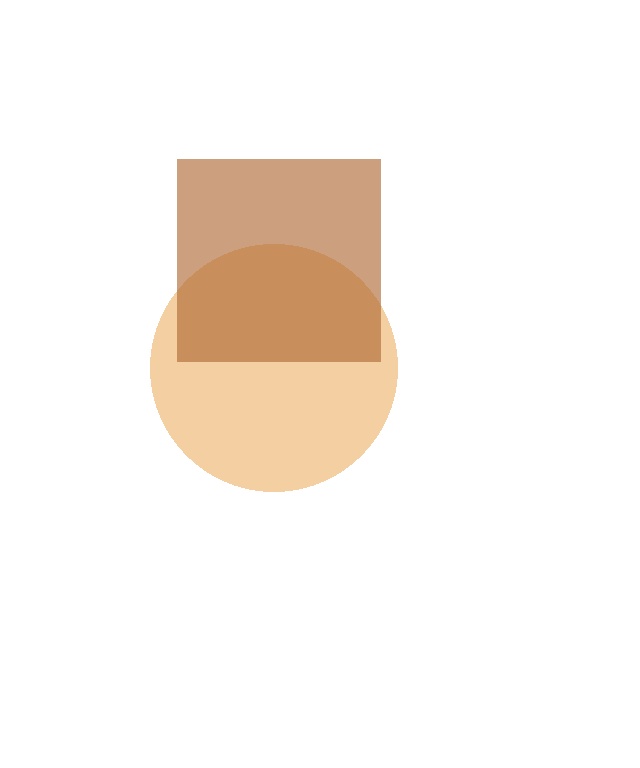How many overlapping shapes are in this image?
There are 2 overlapping shapes in the image.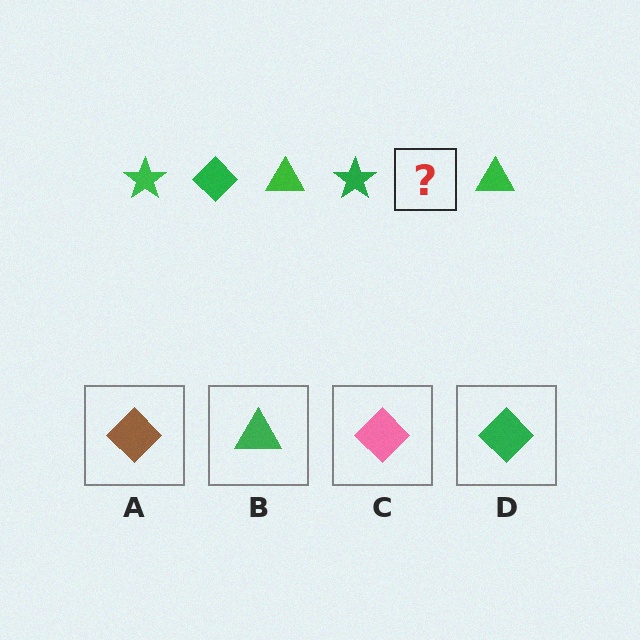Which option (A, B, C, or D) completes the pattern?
D.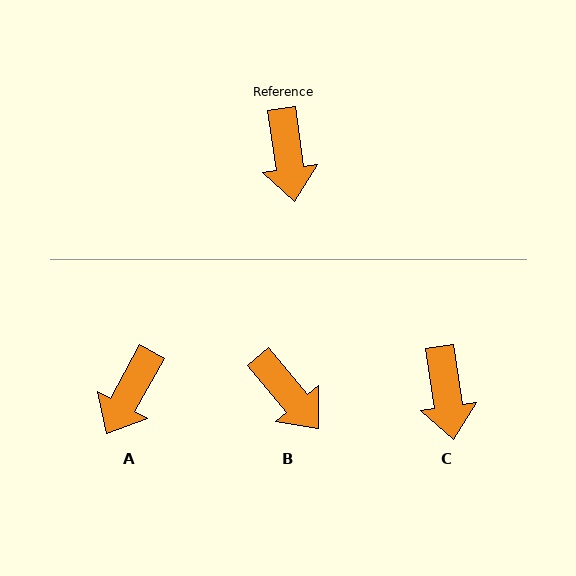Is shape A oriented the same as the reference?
No, it is off by about 37 degrees.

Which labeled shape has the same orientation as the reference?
C.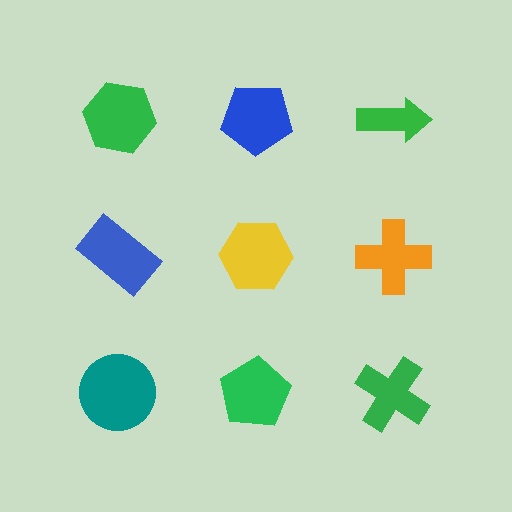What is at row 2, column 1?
A blue rectangle.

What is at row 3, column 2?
A green pentagon.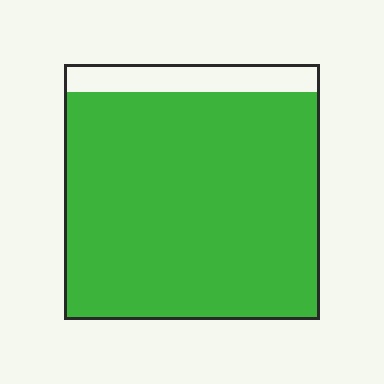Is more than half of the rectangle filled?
Yes.